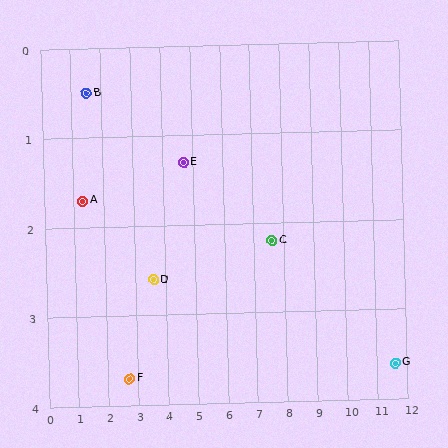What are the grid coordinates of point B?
Point B is at approximately (1.5, 0.5).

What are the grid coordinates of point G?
Point G is at approximately (11.6, 3.6).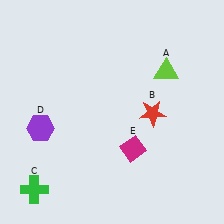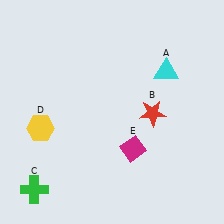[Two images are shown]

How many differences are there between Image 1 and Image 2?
There are 2 differences between the two images.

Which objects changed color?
A changed from lime to cyan. D changed from purple to yellow.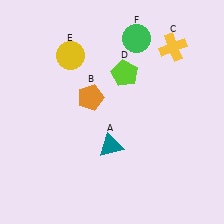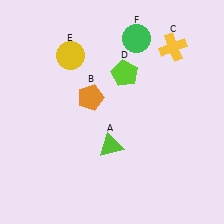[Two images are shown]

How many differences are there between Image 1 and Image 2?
There is 1 difference between the two images.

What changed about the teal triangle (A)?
In Image 1, A is teal. In Image 2, it changed to lime.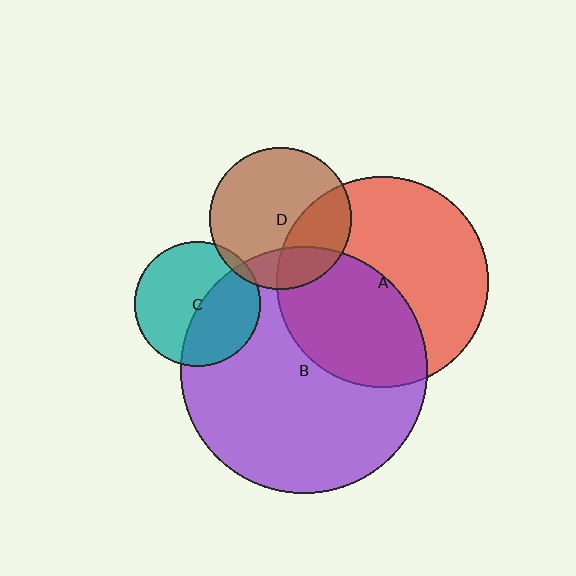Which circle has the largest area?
Circle B (purple).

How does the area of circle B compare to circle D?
Approximately 3.0 times.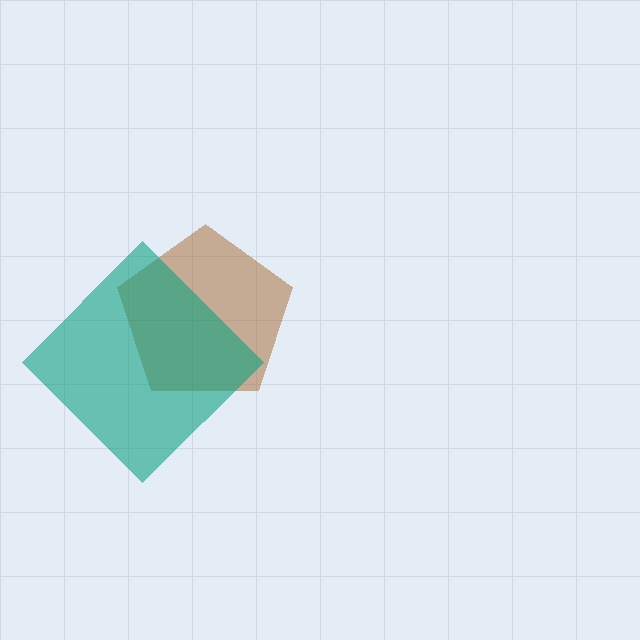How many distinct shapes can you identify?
There are 2 distinct shapes: a brown pentagon, a teal diamond.